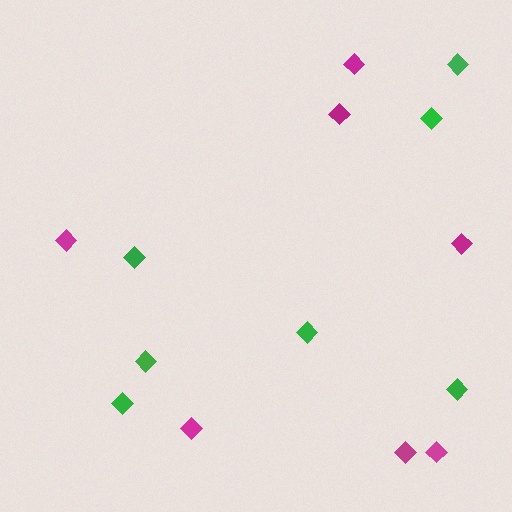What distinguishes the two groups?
There are 2 groups: one group of green diamonds (7) and one group of magenta diamonds (7).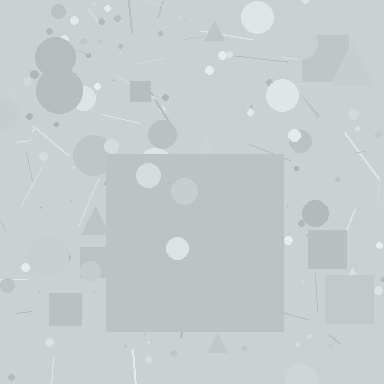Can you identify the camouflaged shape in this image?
The camouflaged shape is a square.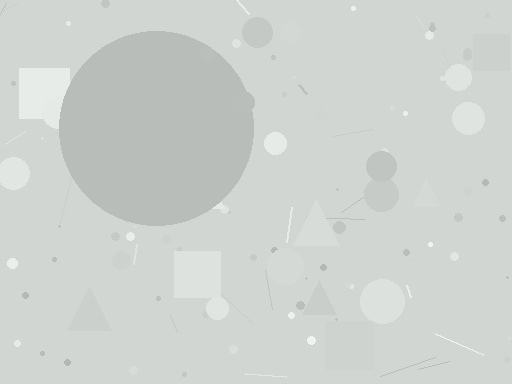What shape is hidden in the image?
A circle is hidden in the image.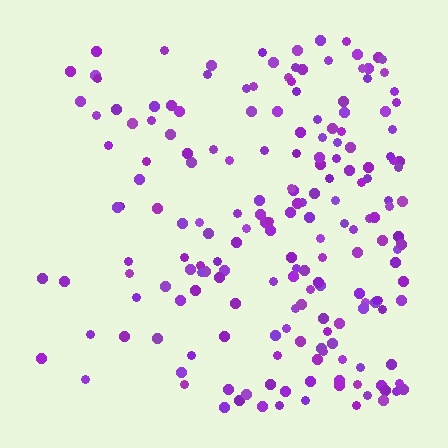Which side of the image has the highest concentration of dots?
The right.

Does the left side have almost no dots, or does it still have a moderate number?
Still a moderate number, just noticeably fewer than the right.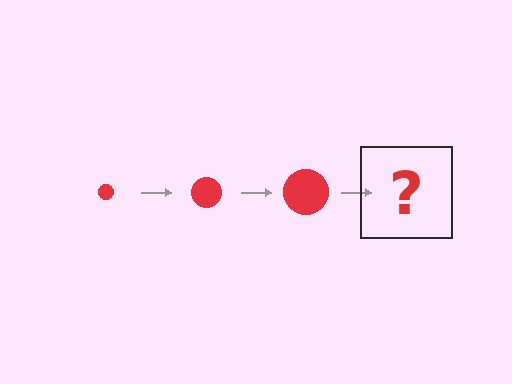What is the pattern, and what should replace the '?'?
The pattern is that the circle gets progressively larger each step. The '?' should be a red circle, larger than the previous one.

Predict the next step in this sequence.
The next step is a red circle, larger than the previous one.